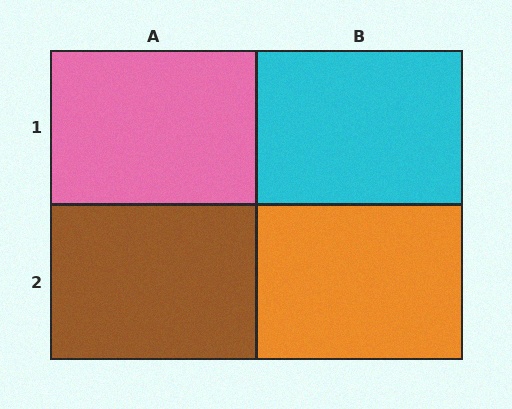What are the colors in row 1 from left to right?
Pink, cyan.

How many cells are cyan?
1 cell is cyan.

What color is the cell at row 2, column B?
Orange.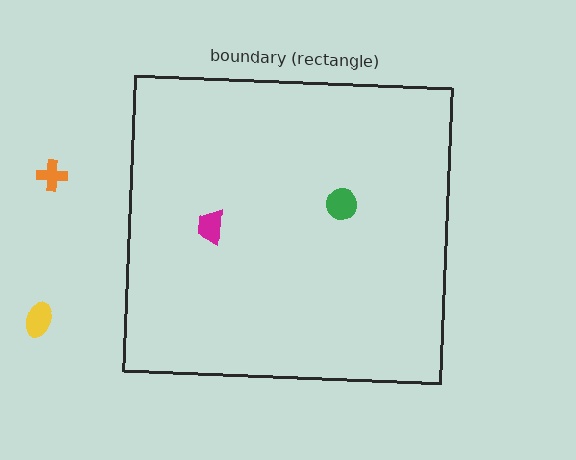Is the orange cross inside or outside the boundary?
Outside.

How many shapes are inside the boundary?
2 inside, 2 outside.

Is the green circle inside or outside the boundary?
Inside.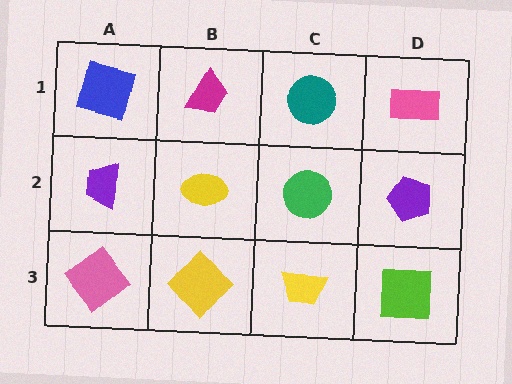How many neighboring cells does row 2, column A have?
3.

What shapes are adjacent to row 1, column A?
A purple trapezoid (row 2, column A), a magenta trapezoid (row 1, column B).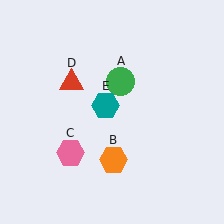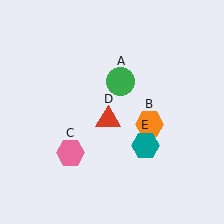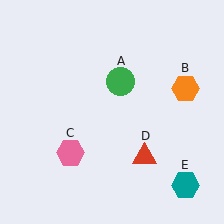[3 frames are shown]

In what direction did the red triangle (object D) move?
The red triangle (object D) moved down and to the right.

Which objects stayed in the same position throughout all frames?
Green circle (object A) and pink hexagon (object C) remained stationary.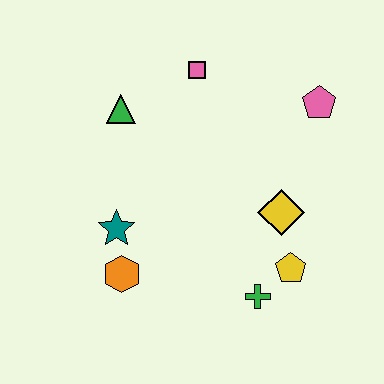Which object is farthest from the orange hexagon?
The pink pentagon is farthest from the orange hexagon.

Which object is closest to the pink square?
The green triangle is closest to the pink square.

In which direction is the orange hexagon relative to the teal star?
The orange hexagon is below the teal star.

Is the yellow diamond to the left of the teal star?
No